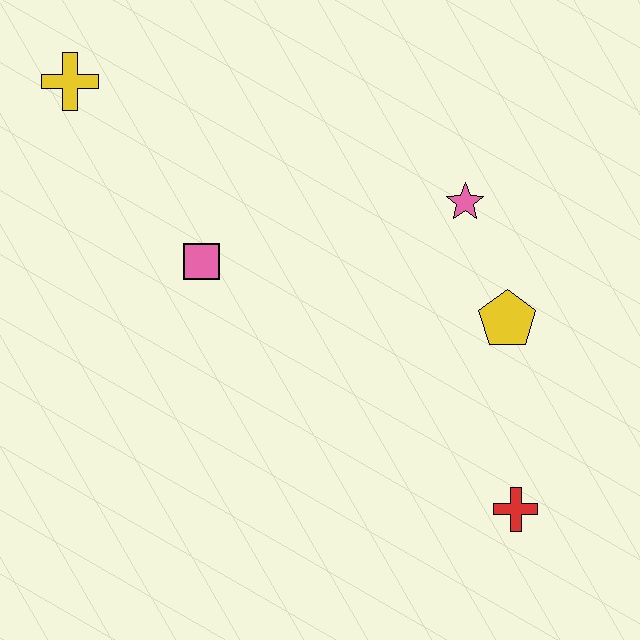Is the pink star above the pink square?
Yes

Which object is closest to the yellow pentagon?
The pink star is closest to the yellow pentagon.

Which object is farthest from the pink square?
The red cross is farthest from the pink square.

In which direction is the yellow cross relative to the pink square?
The yellow cross is above the pink square.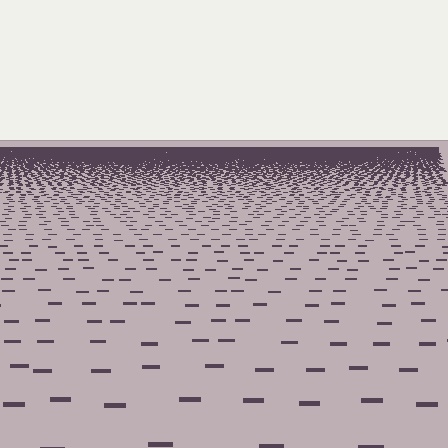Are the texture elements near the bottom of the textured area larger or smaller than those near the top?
Larger. Near the bottom, elements are closer to the viewer and appear at a bigger on-screen size.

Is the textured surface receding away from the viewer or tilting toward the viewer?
The surface is receding away from the viewer. Texture elements get smaller and denser toward the top.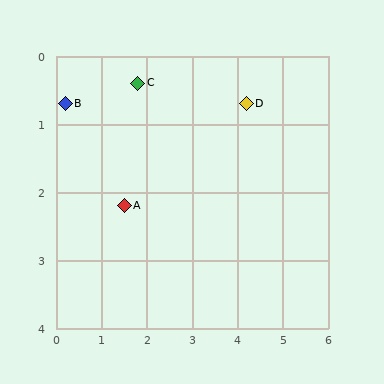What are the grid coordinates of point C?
Point C is at approximately (1.8, 0.4).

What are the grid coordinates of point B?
Point B is at approximately (0.2, 0.7).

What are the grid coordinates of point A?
Point A is at approximately (1.5, 2.2).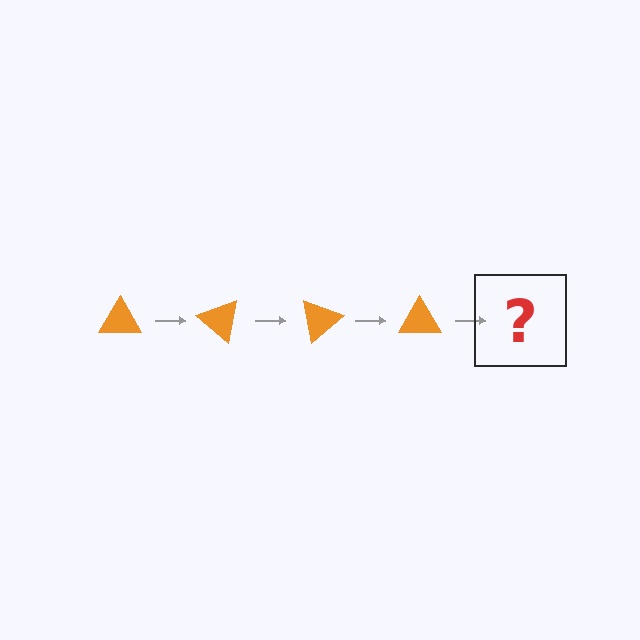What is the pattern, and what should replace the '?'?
The pattern is that the triangle rotates 40 degrees each step. The '?' should be an orange triangle rotated 160 degrees.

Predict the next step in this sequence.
The next step is an orange triangle rotated 160 degrees.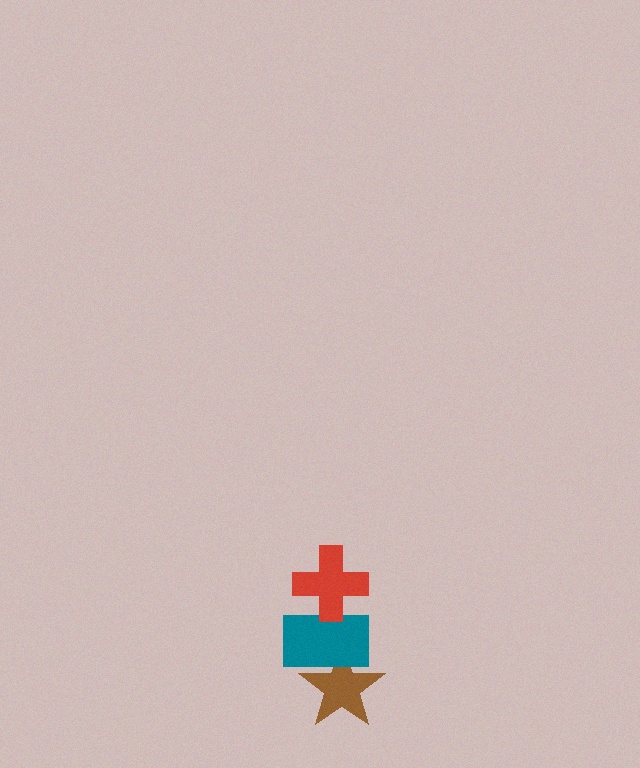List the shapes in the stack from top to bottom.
From top to bottom: the red cross, the teal rectangle, the brown star.